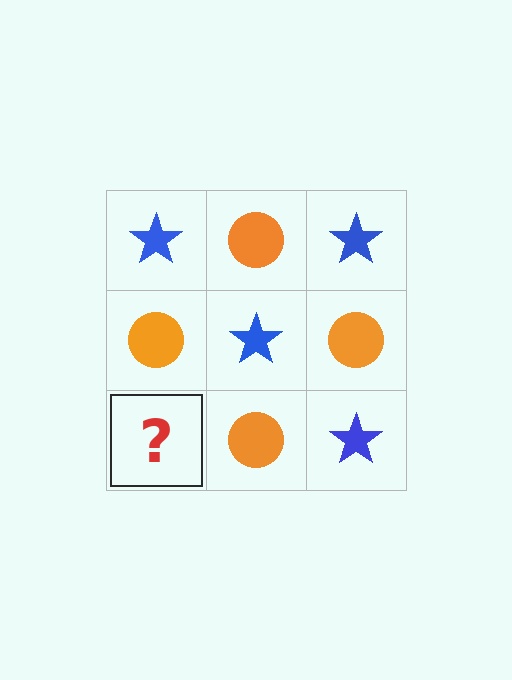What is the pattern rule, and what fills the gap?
The rule is that it alternates blue star and orange circle in a checkerboard pattern. The gap should be filled with a blue star.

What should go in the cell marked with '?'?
The missing cell should contain a blue star.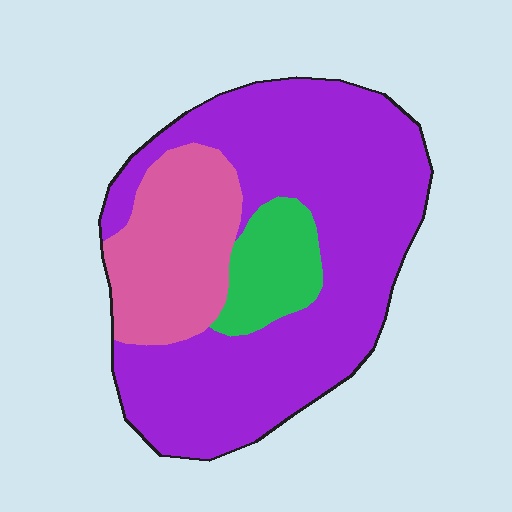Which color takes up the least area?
Green, at roughly 10%.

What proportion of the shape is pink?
Pink covers around 20% of the shape.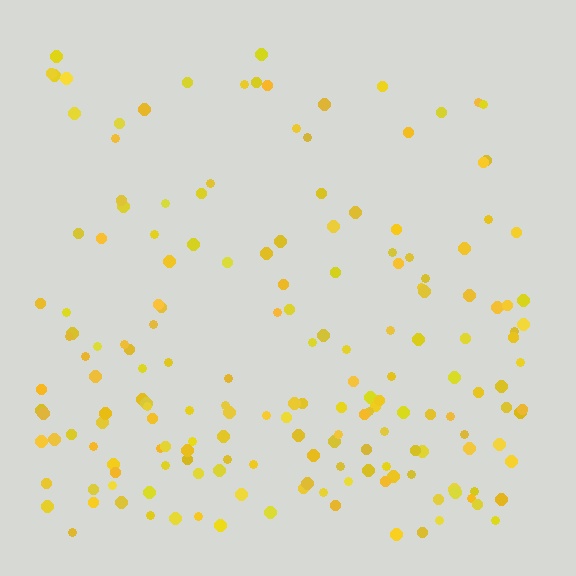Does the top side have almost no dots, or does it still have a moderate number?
Still a moderate number, just noticeably fewer than the bottom.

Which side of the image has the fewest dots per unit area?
The top.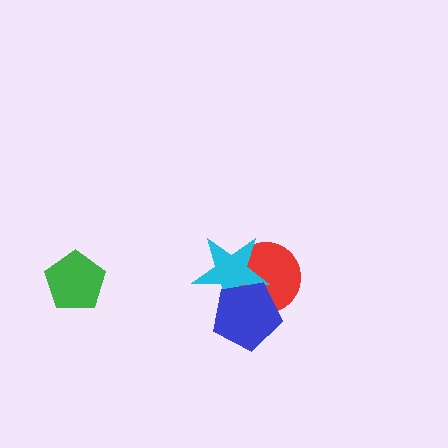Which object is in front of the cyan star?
The blue pentagon is in front of the cyan star.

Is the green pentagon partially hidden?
No, no other shape covers it.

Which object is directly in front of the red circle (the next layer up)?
The cyan star is directly in front of the red circle.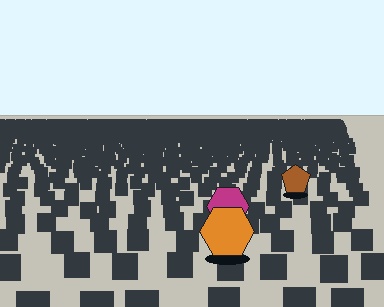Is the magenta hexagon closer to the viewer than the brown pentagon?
Yes. The magenta hexagon is closer — you can tell from the texture gradient: the ground texture is coarser near it.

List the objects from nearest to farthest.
From nearest to farthest: the orange hexagon, the magenta hexagon, the brown pentagon.